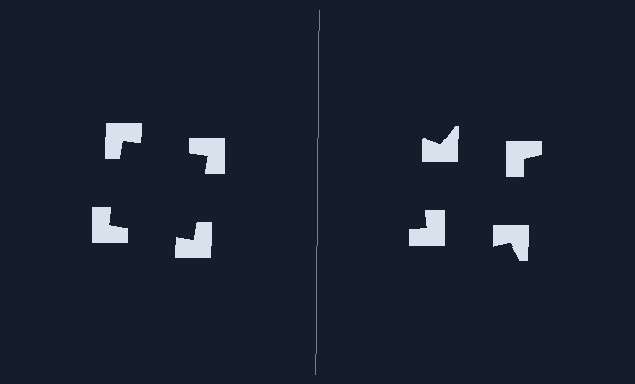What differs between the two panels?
The notched squares are positioned identically on both sides; only the wedge orientations differ. On the left they align to a square; on the right they are misaligned.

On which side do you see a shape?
An illusory square appears on the left side. On the right side the wedge cuts are rotated, so no coherent shape forms.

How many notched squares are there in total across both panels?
8 — 4 on each side.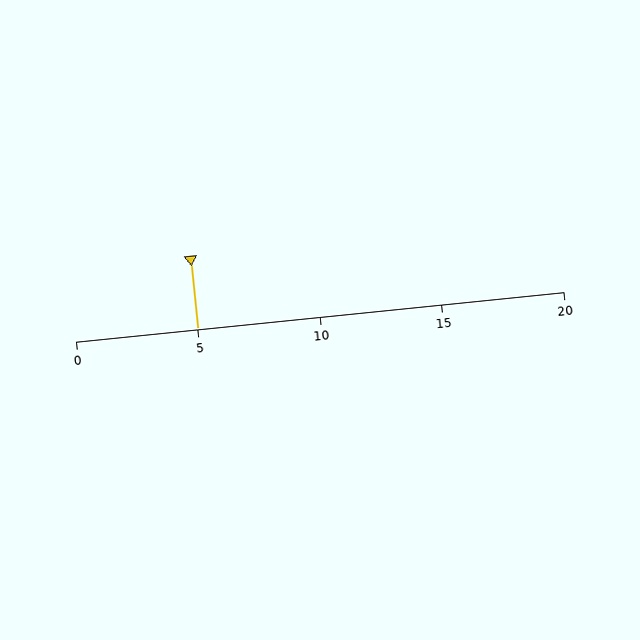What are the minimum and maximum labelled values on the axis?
The axis runs from 0 to 20.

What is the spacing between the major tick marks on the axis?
The major ticks are spaced 5 apart.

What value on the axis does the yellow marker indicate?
The marker indicates approximately 5.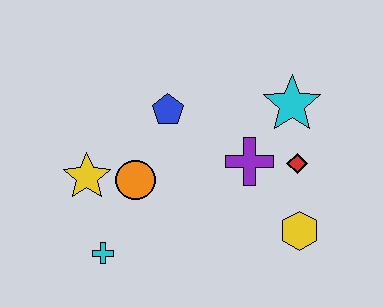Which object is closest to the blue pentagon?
The orange circle is closest to the blue pentagon.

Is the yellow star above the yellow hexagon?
Yes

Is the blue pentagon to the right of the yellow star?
Yes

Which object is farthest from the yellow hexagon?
The yellow star is farthest from the yellow hexagon.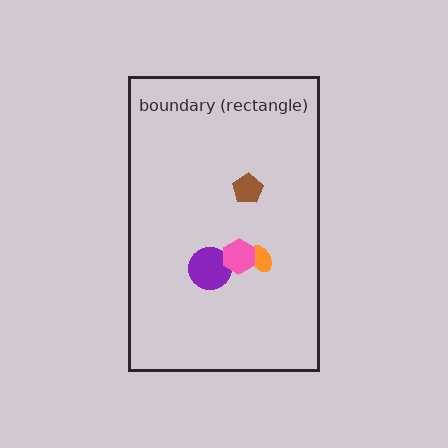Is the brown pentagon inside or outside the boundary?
Inside.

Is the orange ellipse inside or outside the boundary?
Inside.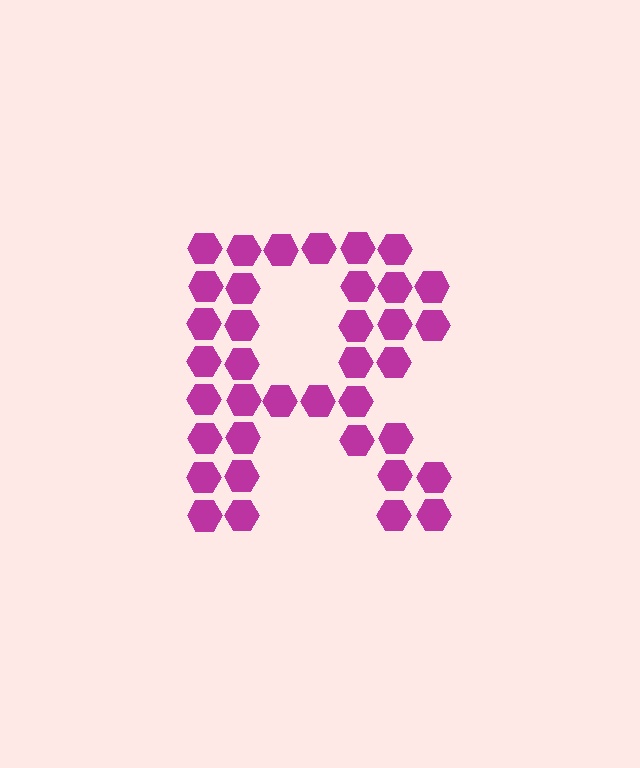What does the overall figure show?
The overall figure shows the letter R.